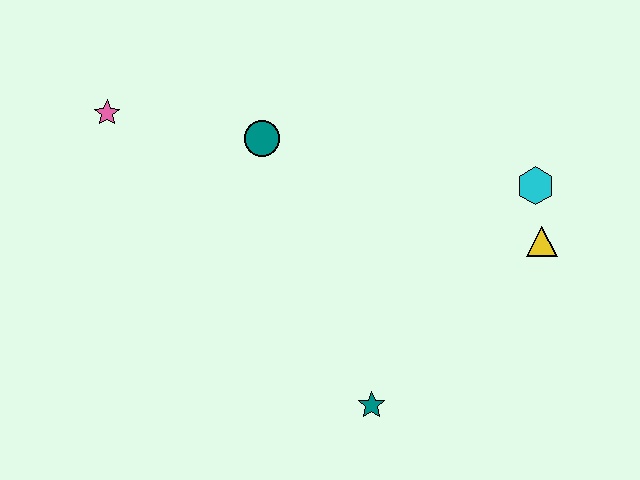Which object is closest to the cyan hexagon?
The yellow triangle is closest to the cyan hexagon.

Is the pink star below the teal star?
No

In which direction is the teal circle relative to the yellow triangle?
The teal circle is to the left of the yellow triangle.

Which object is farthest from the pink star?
The yellow triangle is farthest from the pink star.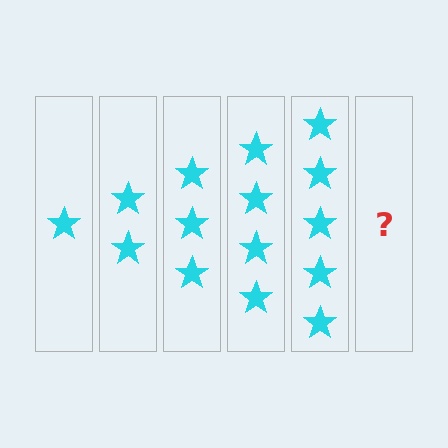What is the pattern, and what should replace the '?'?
The pattern is that each step adds one more star. The '?' should be 6 stars.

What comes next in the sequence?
The next element should be 6 stars.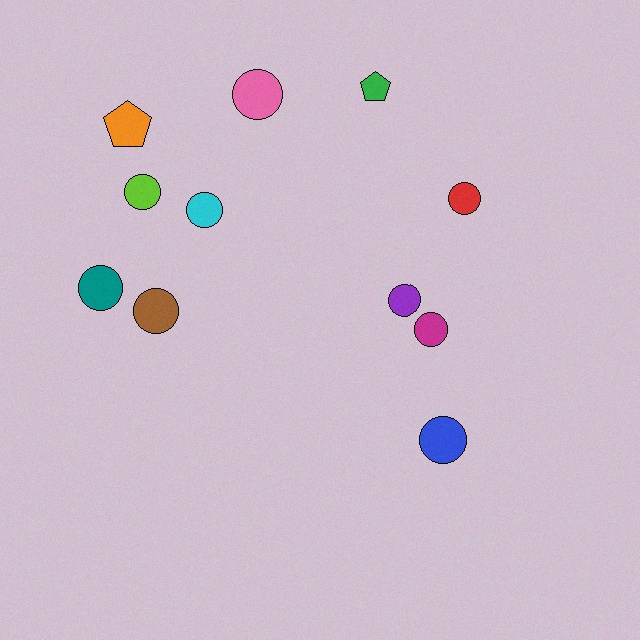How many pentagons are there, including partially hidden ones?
There are 2 pentagons.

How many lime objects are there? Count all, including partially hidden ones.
There is 1 lime object.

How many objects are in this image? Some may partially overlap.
There are 11 objects.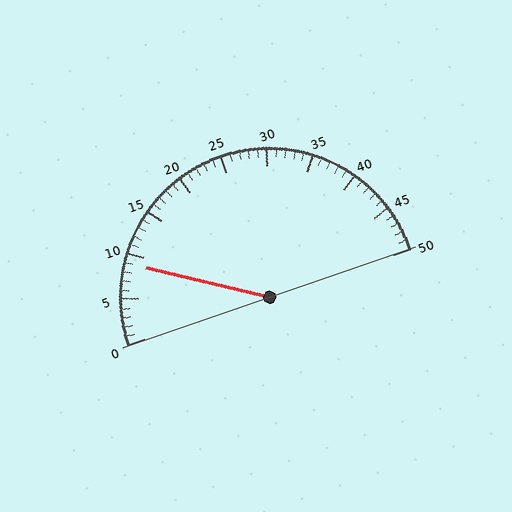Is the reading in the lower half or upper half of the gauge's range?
The reading is in the lower half of the range (0 to 50).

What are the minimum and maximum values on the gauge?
The gauge ranges from 0 to 50.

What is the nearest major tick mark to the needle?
The nearest major tick mark is 10.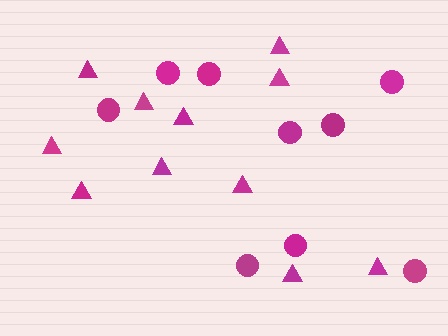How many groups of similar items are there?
There are 2 groups: one group of circles (9) and one group of triangles (11).